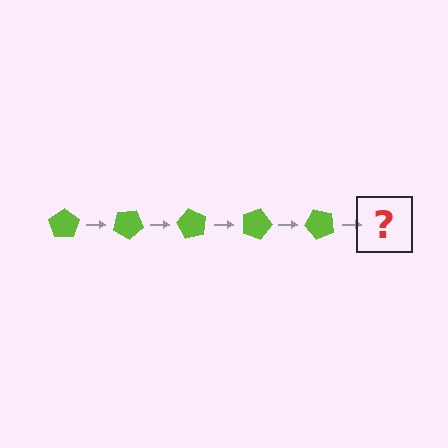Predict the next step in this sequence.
The next step is a lime pentagon rotated 150 degrees.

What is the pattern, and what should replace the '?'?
The pattern is that the pentagon rotates 30 degrees each step. The '?' should be a lime pentagon rotated 150 degrees.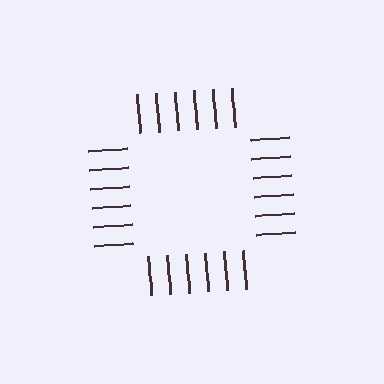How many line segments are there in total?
24 — 6 along each of the 4 edges.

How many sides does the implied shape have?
4 sides — the line-ends trace a square.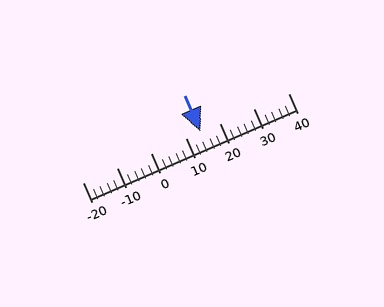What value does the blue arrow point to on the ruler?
The blue arrow points to approximately 14.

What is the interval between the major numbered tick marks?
The major tick marks are spaced 10 units apart.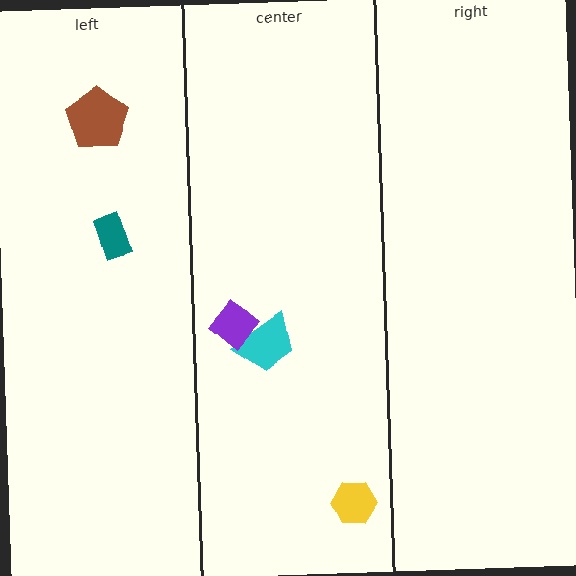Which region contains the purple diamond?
The center region.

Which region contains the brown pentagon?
The left region.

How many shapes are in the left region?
2.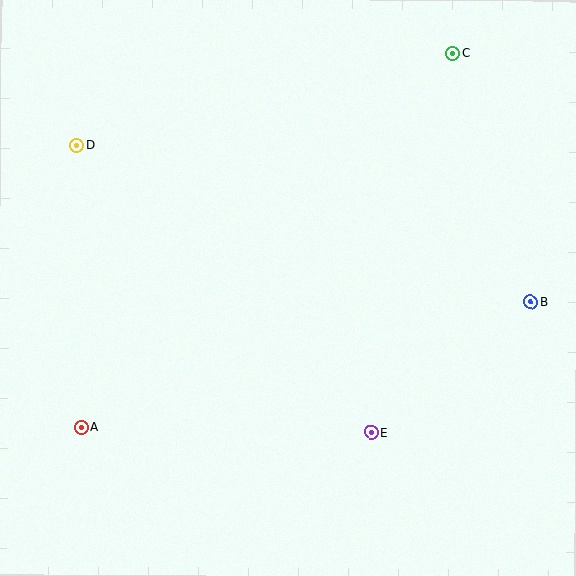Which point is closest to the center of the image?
Point E at (371, 432) is closest to the center.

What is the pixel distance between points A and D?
The distance between A and D is 282 pixels.